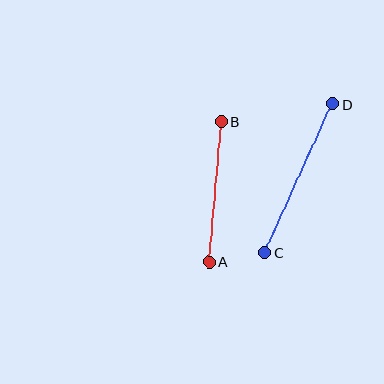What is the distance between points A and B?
The distance is approximately 140 pixels.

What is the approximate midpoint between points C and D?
The midpoint is at approximately (299, 178) pixels.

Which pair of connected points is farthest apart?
Points C and D are farthest apart.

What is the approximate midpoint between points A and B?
The midpoint is at approximately (215, 192) pixels.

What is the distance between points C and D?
The distance is approximately 163 pixels.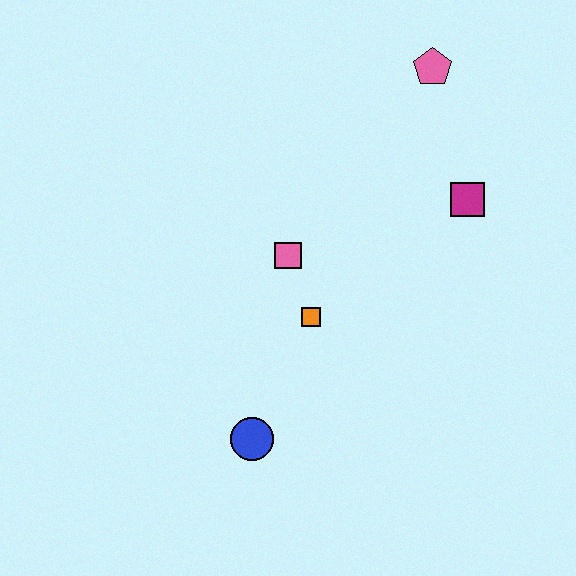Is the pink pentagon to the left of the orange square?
No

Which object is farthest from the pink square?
The pink pentagon is farthest from the pink square.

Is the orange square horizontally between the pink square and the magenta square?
Yes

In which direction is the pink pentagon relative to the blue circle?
The pink pentagon is above the blue circle.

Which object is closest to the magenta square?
The pink pentagon is closest to the magenta square.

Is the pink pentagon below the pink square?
No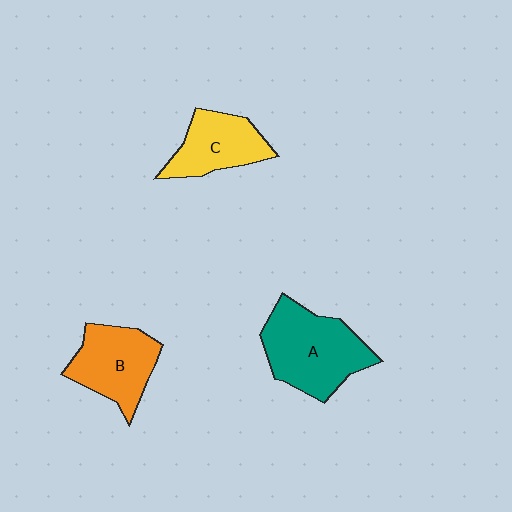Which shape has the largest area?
Shape A (teal).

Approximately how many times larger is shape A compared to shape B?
Approximately 1.3 times.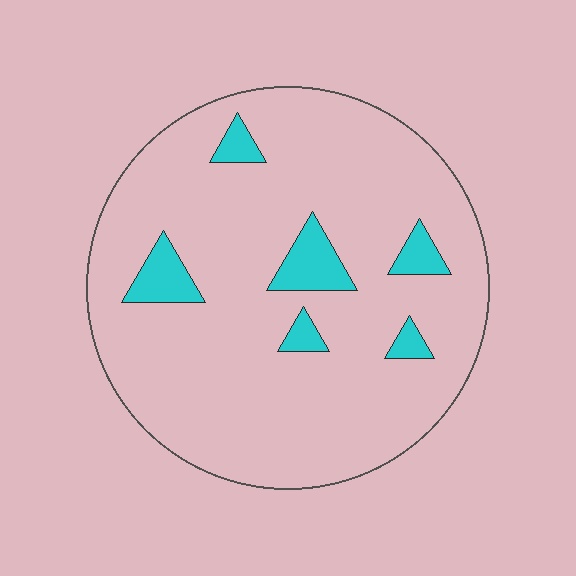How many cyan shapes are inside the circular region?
6.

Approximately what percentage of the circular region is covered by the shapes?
Approximately 10%.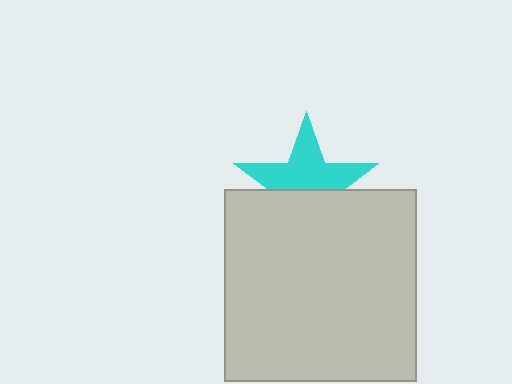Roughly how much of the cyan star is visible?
About half of it is visible (roughly 57%).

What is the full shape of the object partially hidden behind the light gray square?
The partially hidden object is a cyan star.